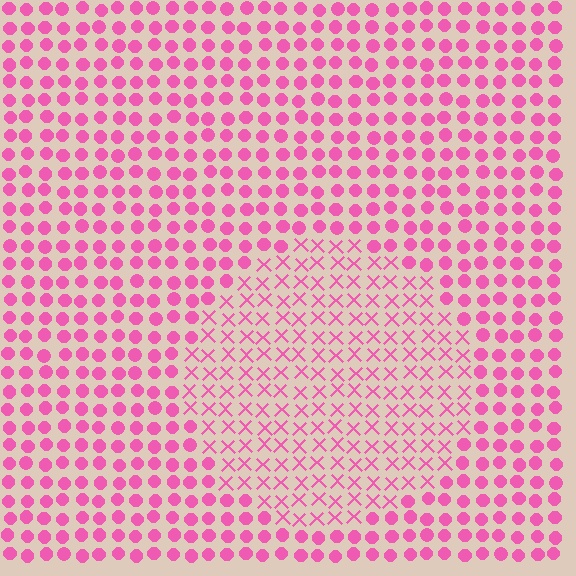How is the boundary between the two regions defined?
The boundary is defined by a change in element shape: X marks inside vs. circles outside. All elements share the same color and spacing.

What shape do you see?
I see a circle.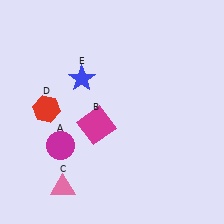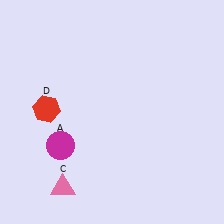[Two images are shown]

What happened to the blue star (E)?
The blue star (E) was removed in Image 2. It was in the top-left area of Image 1.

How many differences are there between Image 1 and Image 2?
There are 2 differences between the two images.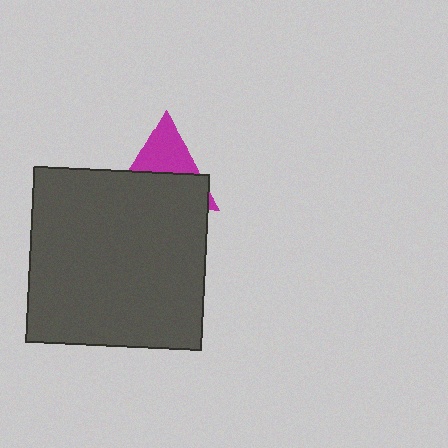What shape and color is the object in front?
The object in front is a dark gray square.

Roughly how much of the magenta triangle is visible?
A small part of it is visible (roughly 43%).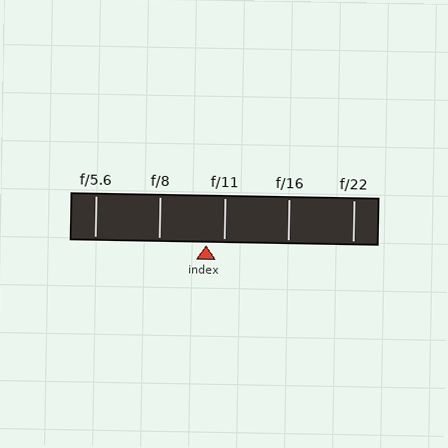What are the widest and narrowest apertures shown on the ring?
The widest aperture shown is f/5.6 and the narrowest is f/22.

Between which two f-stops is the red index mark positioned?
The index mark is between f/8 and f/11.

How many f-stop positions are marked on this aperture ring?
There are 5 f-stop positions marked.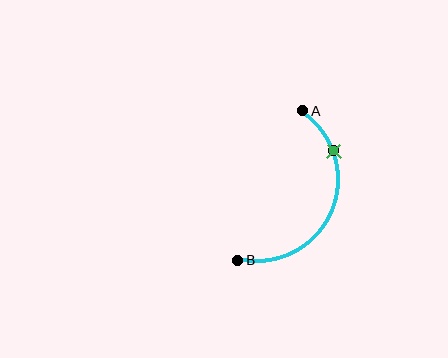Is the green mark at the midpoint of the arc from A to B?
No. The green mark lies on the arc but is closer to endpoint A. The arc midpoint would be at the point on the curve equidistant along the arc from both A and B.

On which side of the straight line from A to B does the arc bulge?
The arc bulges to the right of the straight line connecting A and B.